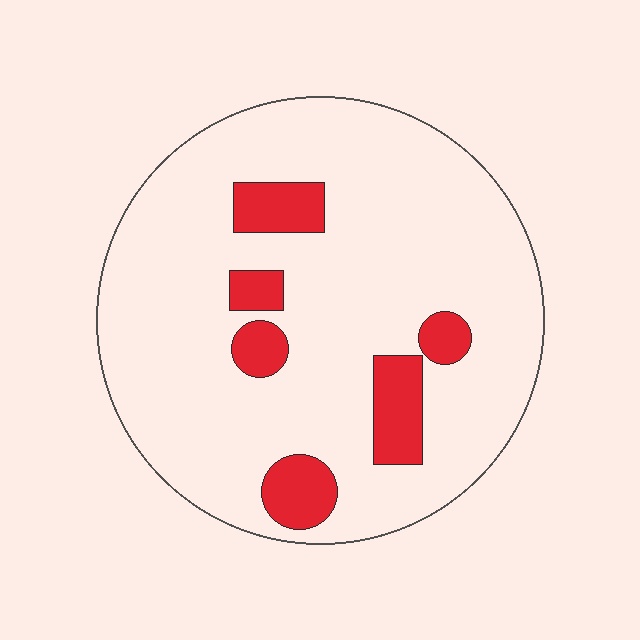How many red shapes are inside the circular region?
6.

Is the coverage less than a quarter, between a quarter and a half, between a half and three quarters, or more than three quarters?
Less than a quarter.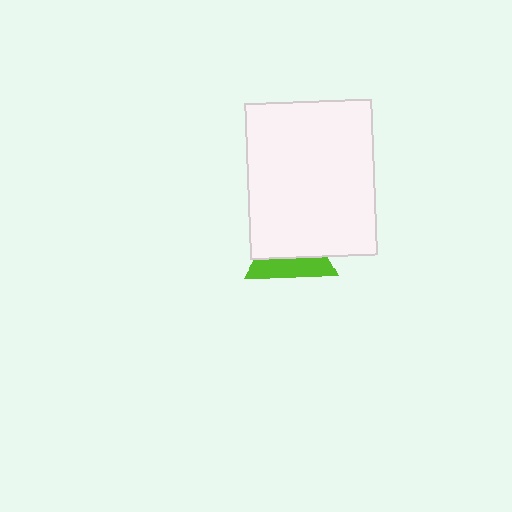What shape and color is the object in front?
The object in front is a white rectangle.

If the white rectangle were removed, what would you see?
You would see the complete lime triangle.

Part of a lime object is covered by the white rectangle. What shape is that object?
It is a triangle.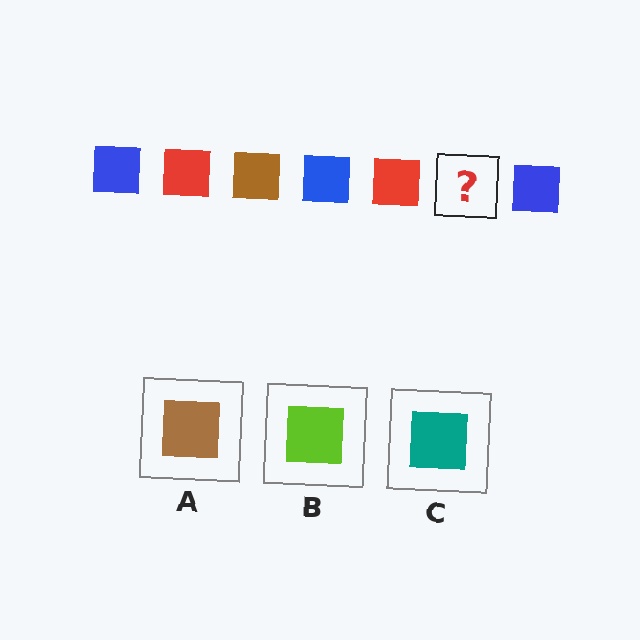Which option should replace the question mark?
Option A.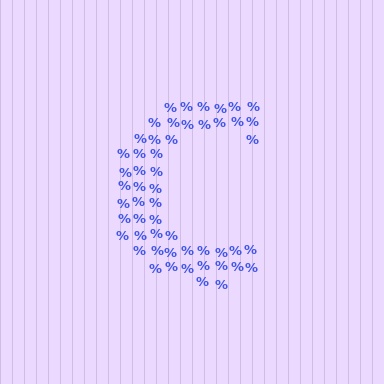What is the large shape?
The large shape is the letter C.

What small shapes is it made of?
It is made of small percent signs.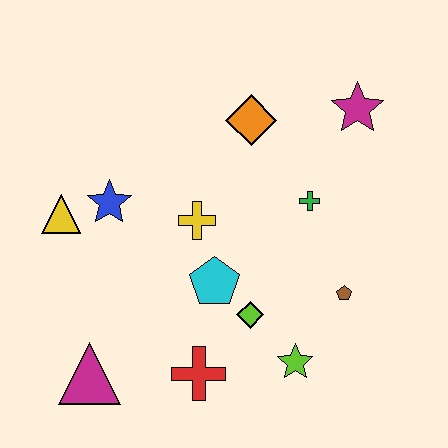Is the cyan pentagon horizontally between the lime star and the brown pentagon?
No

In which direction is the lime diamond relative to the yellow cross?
The lime diamond is below the yellow cross.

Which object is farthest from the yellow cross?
The magenta star is farthest from the yellow cross.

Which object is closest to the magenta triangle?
The red cross is closest to the magenta triangle.